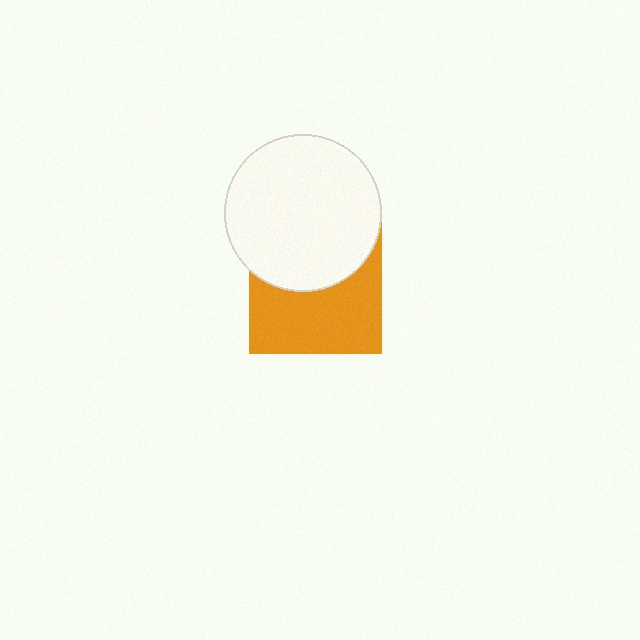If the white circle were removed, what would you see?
You would see the complete orange square.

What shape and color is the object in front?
The object in front is a white circle.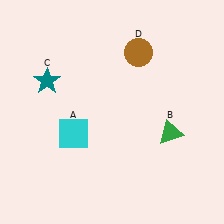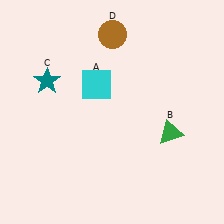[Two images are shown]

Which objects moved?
The objects that moved are: the cyan square (A), the brown circle (D).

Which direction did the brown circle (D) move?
The brown circle (D) moved left.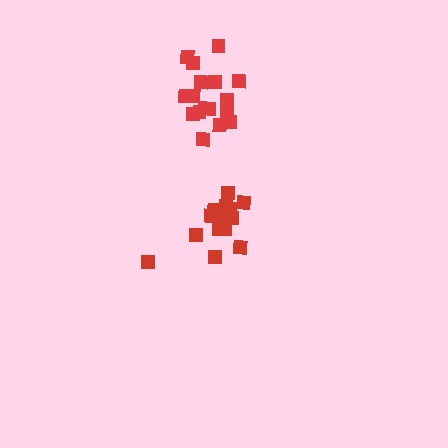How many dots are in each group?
Group 1: 15 dots, Group 2: 17 dots (32 total).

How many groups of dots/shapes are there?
There are 2 groups.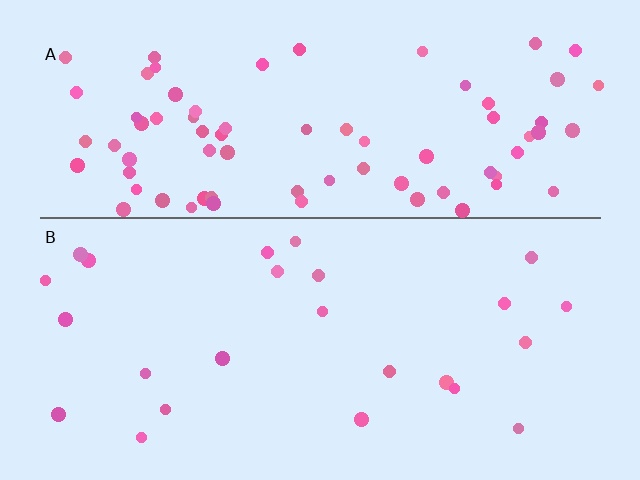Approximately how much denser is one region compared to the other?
Approximately 3.2× — region A over region B.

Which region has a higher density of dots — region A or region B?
A (the top).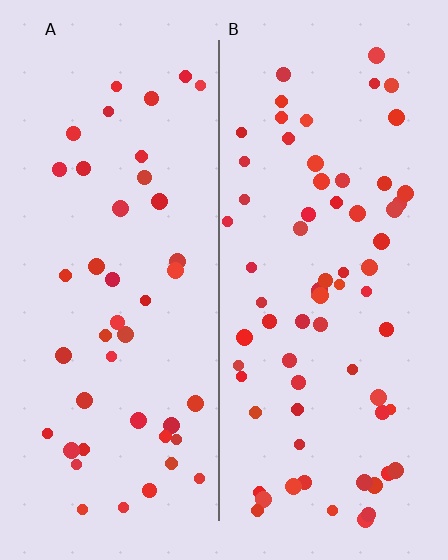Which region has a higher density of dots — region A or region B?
B (the right).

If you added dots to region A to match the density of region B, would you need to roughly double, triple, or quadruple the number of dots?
Approximately double.